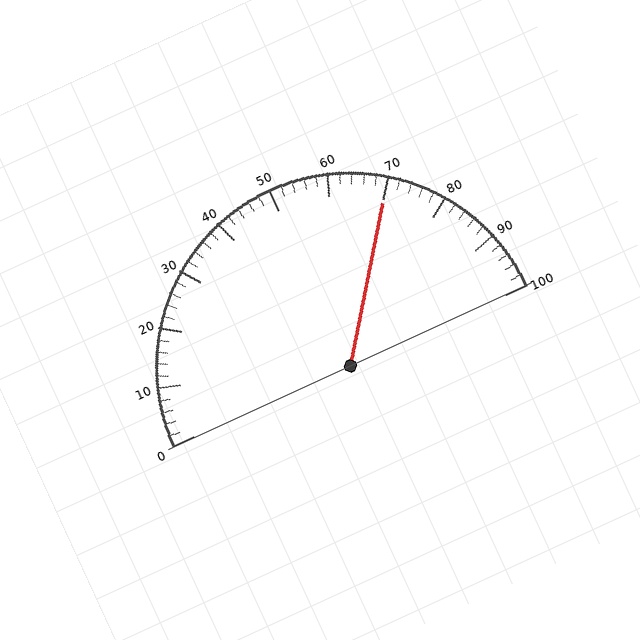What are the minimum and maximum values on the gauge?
The gauge ranges from 0 to 100.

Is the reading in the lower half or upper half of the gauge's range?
The reading is in the upper half of the range (0 to 100).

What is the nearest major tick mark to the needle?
The nearest major tick mark is 70.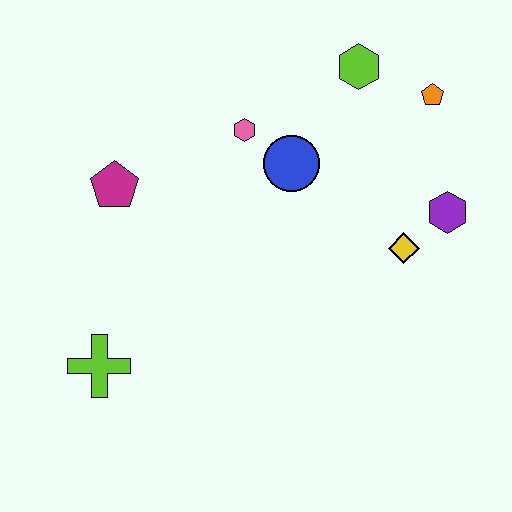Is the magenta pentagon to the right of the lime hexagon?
No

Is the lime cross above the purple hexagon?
No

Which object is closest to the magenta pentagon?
The pink hexagon is closest to the magenta pentagon.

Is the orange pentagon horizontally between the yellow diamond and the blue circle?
No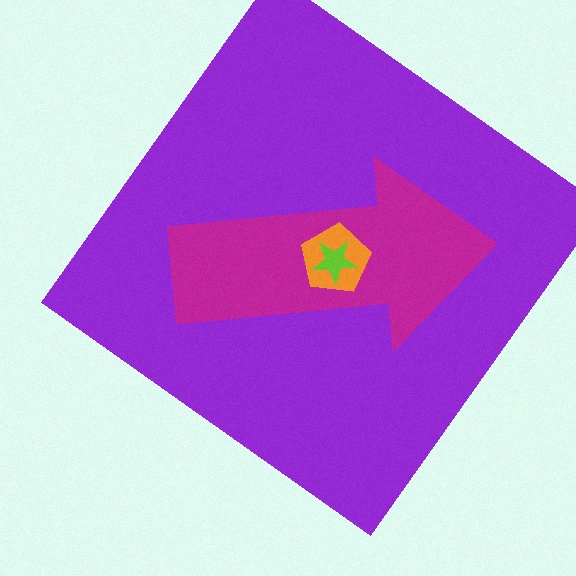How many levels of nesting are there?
4.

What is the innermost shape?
The lime star.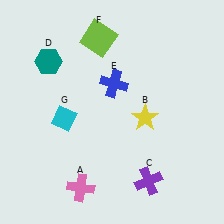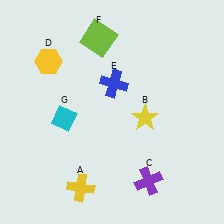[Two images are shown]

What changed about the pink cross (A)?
In Image 1, A is pink. In Image 2, it changed to yellow.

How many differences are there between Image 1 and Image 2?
There are 2 differences between the two images.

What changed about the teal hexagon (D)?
In Image 1, D is teal. In Image 2, it changed to yellow.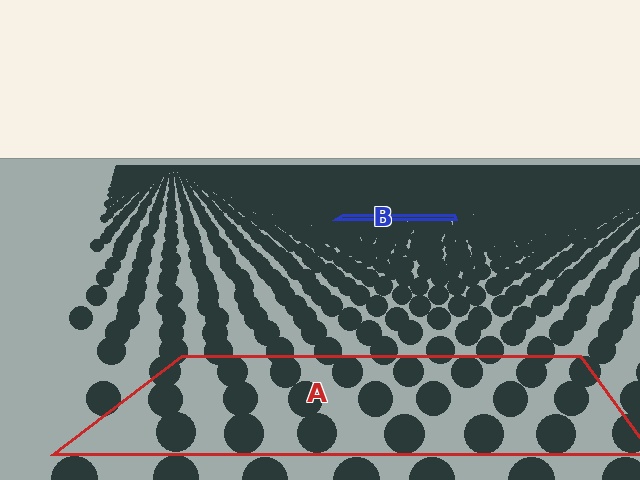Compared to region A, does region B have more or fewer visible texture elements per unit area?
Region B has more texture elements per unit area — they are packed more densely because it is farther away.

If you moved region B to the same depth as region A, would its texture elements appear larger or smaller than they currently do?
They would appear larger. At a closer depth, the same texture elements are projected at a bigger on-screen size.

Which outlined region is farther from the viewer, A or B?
Region B is farther from the viewer — the texture elements inside it appear smaller and more densely packed.